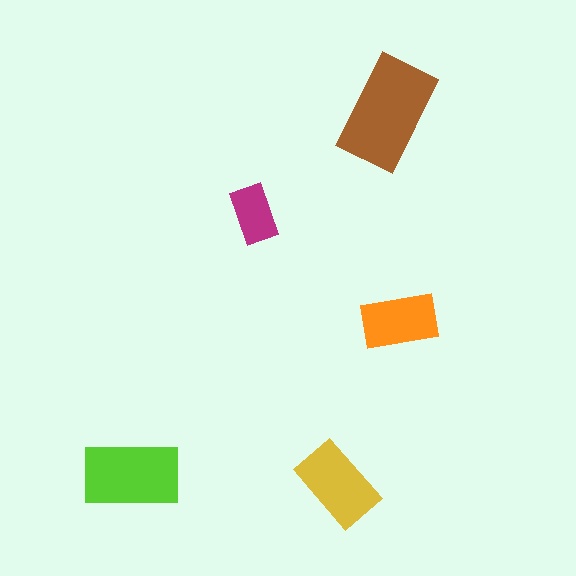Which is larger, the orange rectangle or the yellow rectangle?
The yellow one.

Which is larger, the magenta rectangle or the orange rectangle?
The orange one.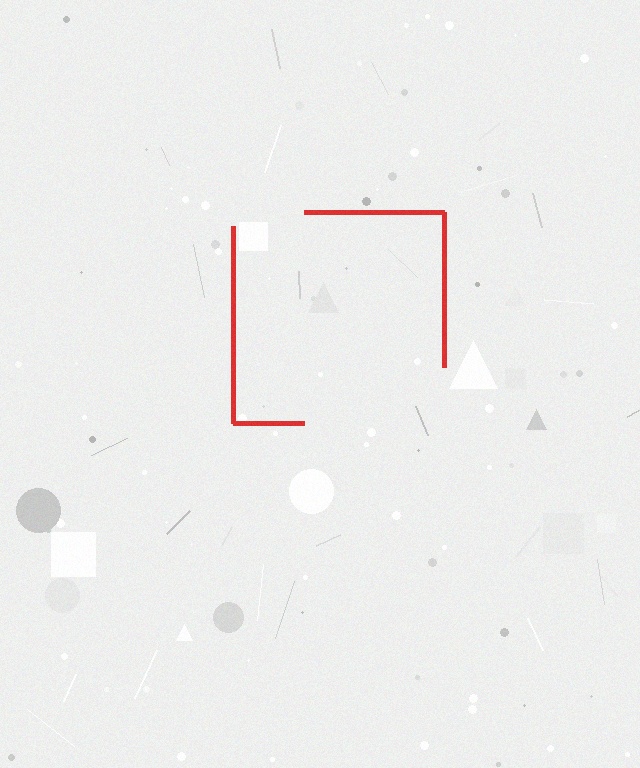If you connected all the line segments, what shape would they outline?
They would outline a square.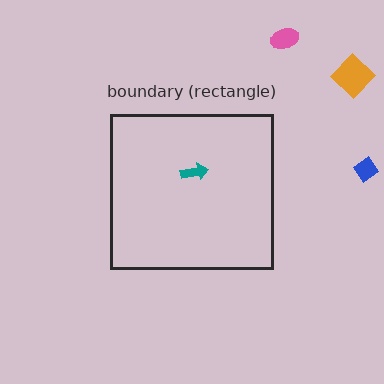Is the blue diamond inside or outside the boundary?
Outside.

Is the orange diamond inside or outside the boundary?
Outside.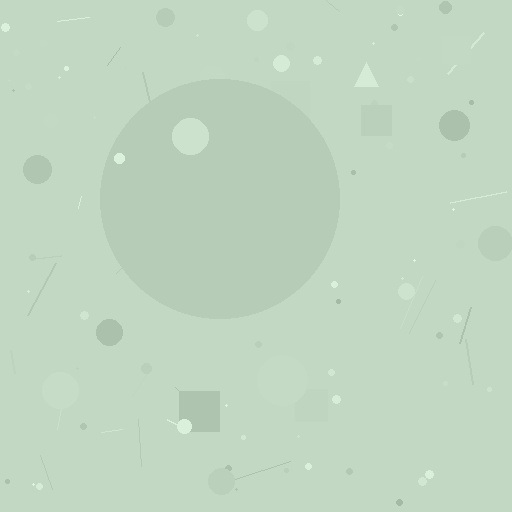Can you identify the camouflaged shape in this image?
The camouflaged shape is a circle.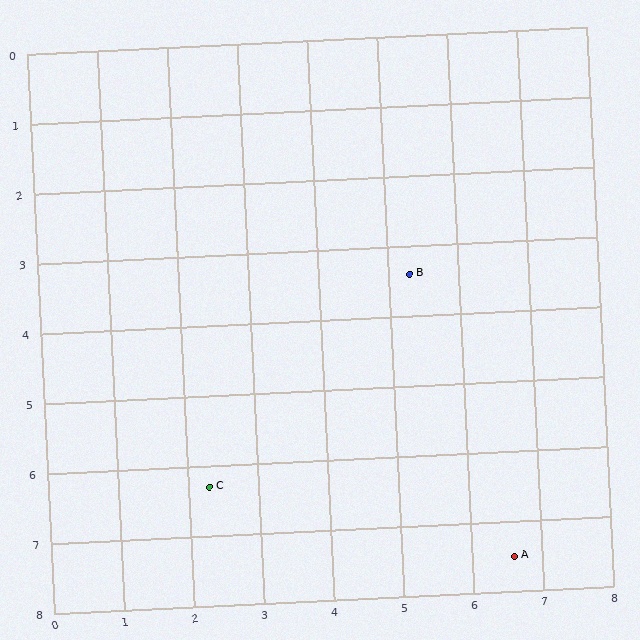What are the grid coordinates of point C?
Point C is at approximately (2.3, 6.3).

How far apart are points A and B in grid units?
Points A and B are about 4.3 grid units apart.